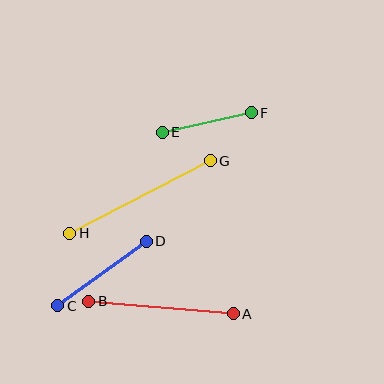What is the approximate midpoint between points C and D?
The midpoint is at approximately (102, 273) pixels.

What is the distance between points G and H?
The distance is approximately 158 pixels.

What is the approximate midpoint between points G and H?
The midpoint is at approximately (140, 197) pixels.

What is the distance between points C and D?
The distance is approximately 110 pixels.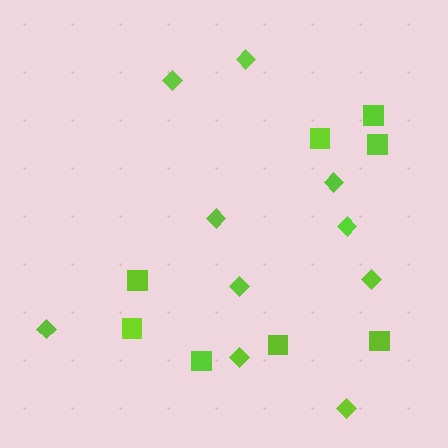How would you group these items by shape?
There are 2 groups: one group of diamonds (10) and one group of squares (8).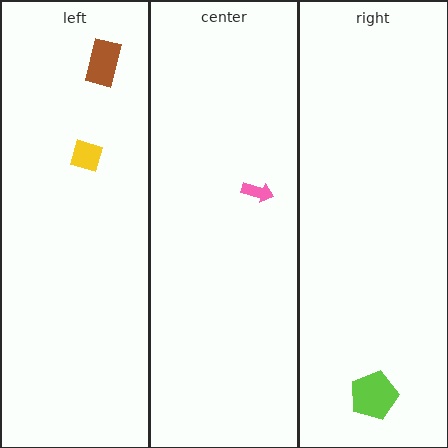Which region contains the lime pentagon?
The right region.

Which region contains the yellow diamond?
The left region.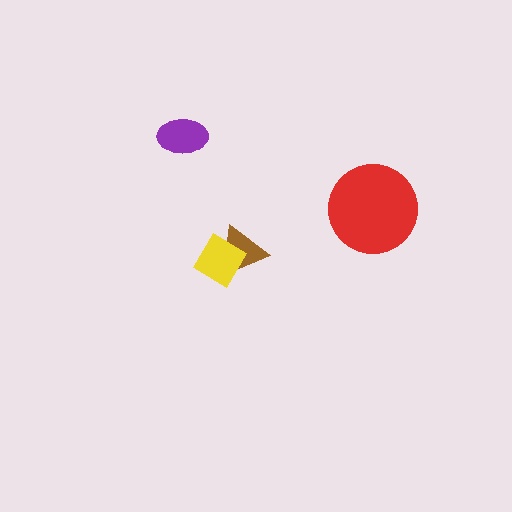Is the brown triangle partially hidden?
Yes, it is partially covered by another shape.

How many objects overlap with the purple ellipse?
0 objects overlap with the purple ellipse.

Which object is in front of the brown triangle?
The yellow diamond is in front of the brown triangle.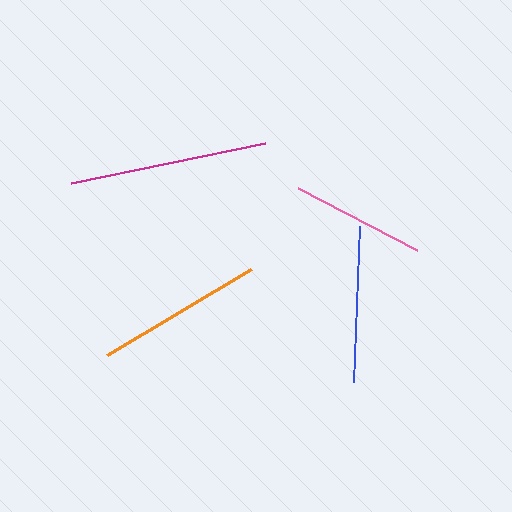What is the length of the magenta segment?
The magenta segment is approximately 197 pixels long.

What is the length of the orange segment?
The orange segment is approximately 168 pixels long.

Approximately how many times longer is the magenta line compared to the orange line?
The magenta line is approximately 1.2 times the length of the orange line.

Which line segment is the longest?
The magenta line is the longest at approximately 197 pixels.